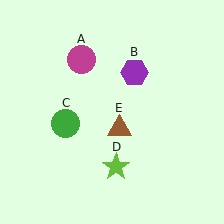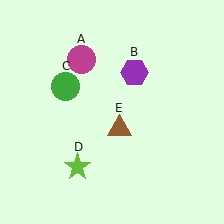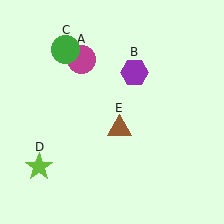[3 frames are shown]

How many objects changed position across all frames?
2 objects changed position: green circle (object C), lime star (object D).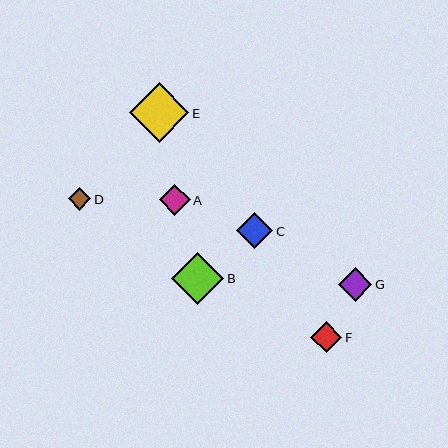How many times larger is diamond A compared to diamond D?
Diamond A is approximately 1.4 times the size of diamond D.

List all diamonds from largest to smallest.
From largest to smallest: E, B, C, G, F, A, D.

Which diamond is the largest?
Diamond E is the largest with a size of approximately 59 pixels.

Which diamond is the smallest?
Diamond D is the smallest with a size of approximately 22 pixels.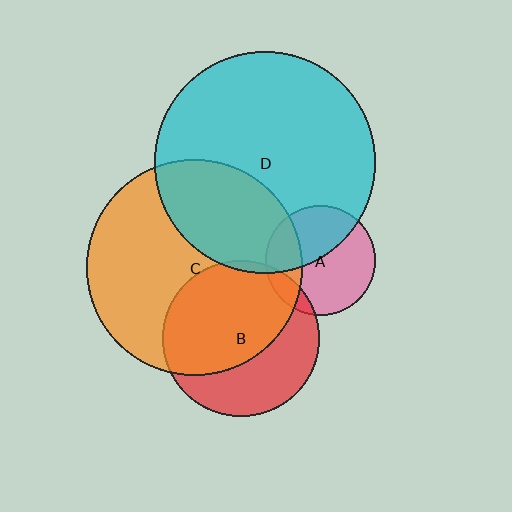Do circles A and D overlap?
Yes.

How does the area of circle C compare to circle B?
Approximately 1.9 times.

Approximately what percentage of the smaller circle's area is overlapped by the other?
Approximately 45%.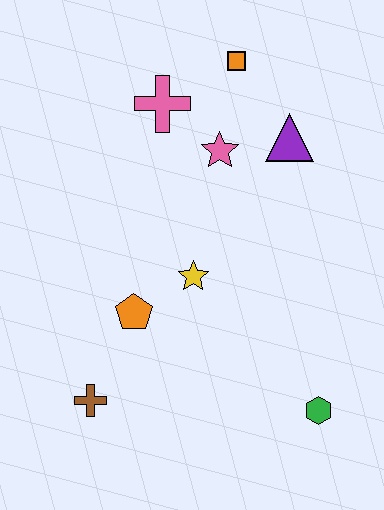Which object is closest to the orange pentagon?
The yellow star is closest to the orange pentagon.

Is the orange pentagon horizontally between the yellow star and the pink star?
No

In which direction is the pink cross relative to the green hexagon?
The pink cross is above the green hexagon.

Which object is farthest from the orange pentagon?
The orange square is farthest from the orange pentagon.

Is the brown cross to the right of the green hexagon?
No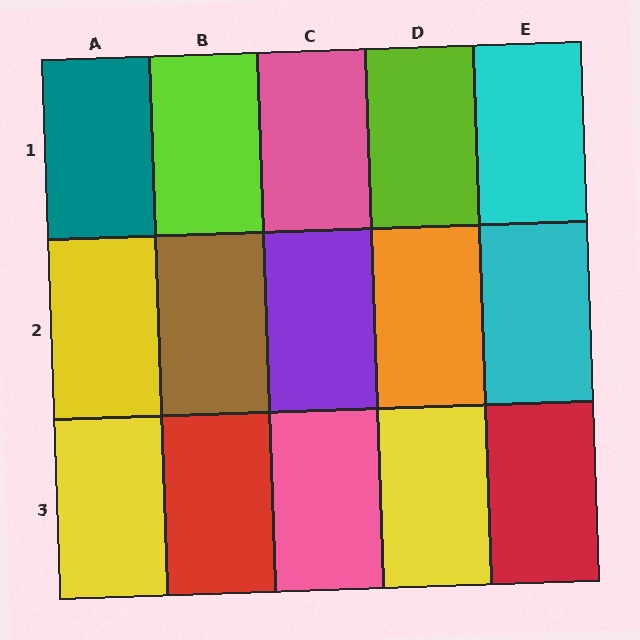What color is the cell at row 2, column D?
Orange.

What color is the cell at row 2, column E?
Cyan.